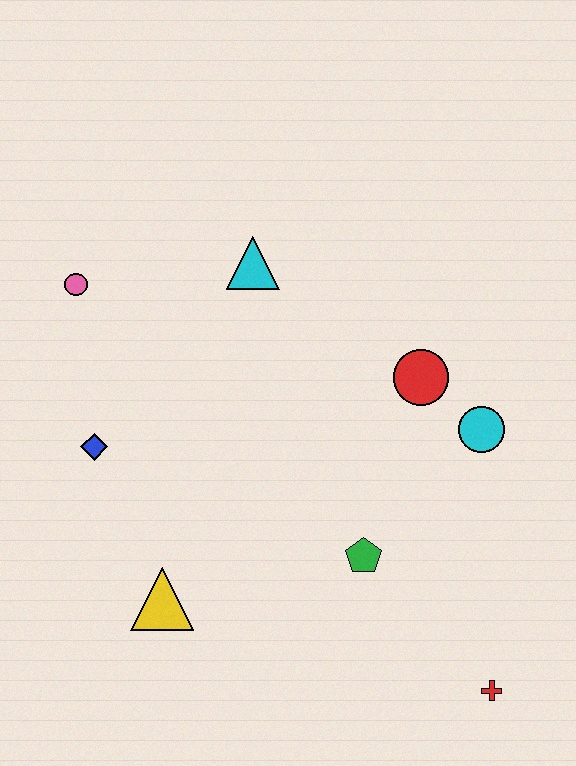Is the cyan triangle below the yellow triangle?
No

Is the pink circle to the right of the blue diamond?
No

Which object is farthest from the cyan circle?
The pink circle is farthest from the cyan circle.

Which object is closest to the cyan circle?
The red circle is closest to the cyan circle.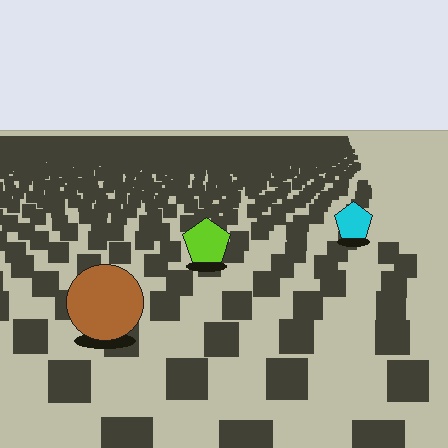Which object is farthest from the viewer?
The cyan pentagon is farthest from the viewer. It appears smaller and the ground texture around it is denser.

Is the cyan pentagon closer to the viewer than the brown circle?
No. The brown circle is closer — you can tell from the texture gradient: the ground texture is coarser near it.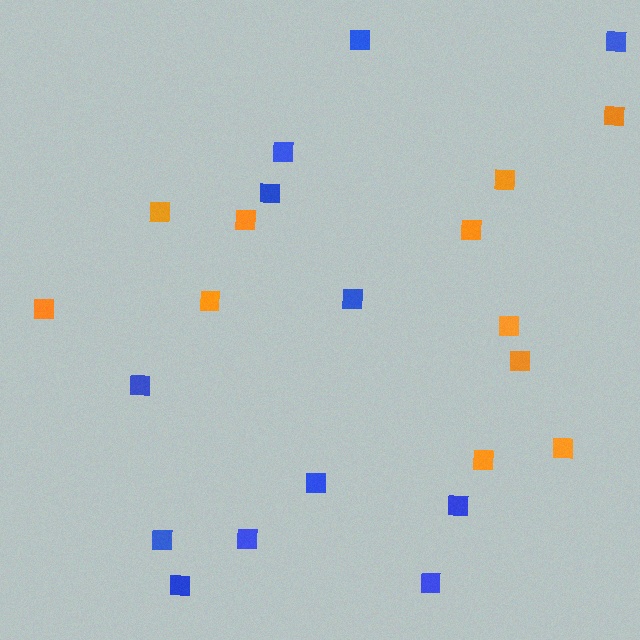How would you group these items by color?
There are 2 groups: one group of blue squares (12) and one group of orange squares (11).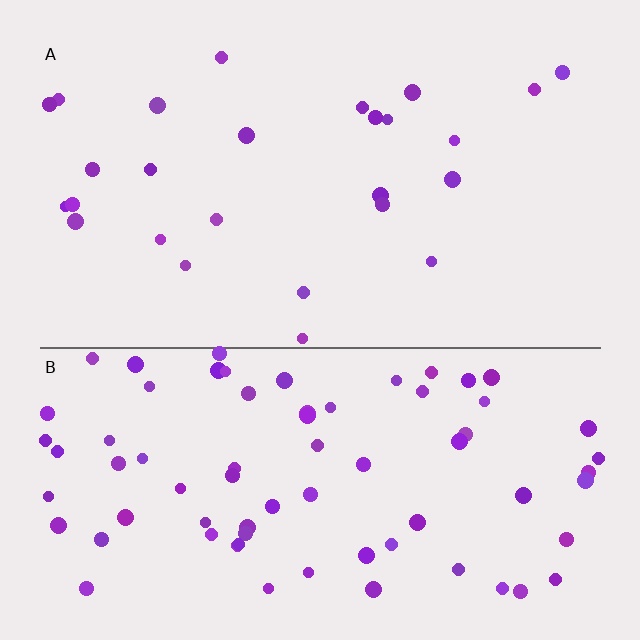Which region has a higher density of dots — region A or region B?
B (the bottom).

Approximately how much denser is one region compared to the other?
Approximately 2.8× — region B over region A.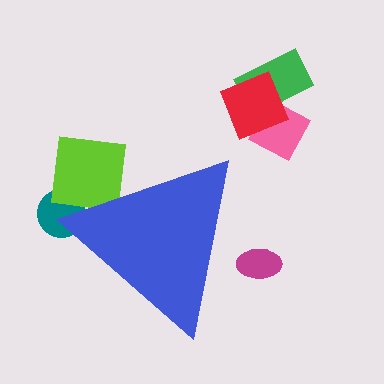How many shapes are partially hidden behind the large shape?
3 shapes are partially hidden.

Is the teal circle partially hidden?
Yes, the teal circle is partially hidden behind the blue triangle.